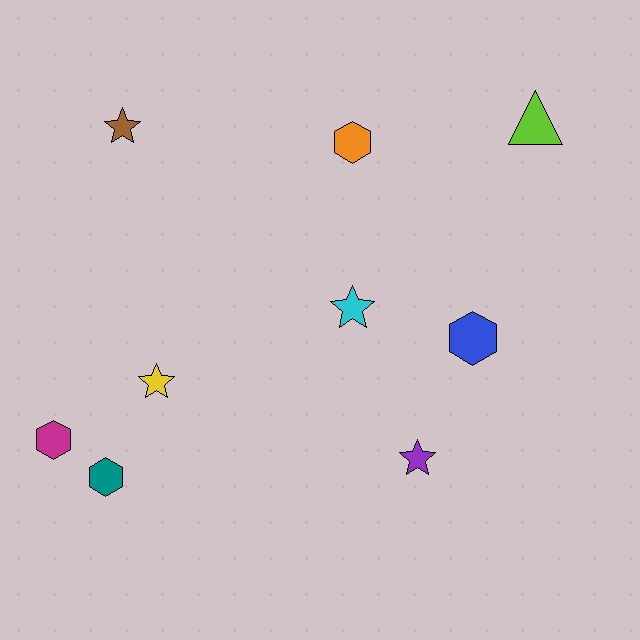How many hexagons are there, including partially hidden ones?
There are 4 hexagons.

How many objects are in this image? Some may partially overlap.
There are 9 objects.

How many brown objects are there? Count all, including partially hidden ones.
There is 1 brown object.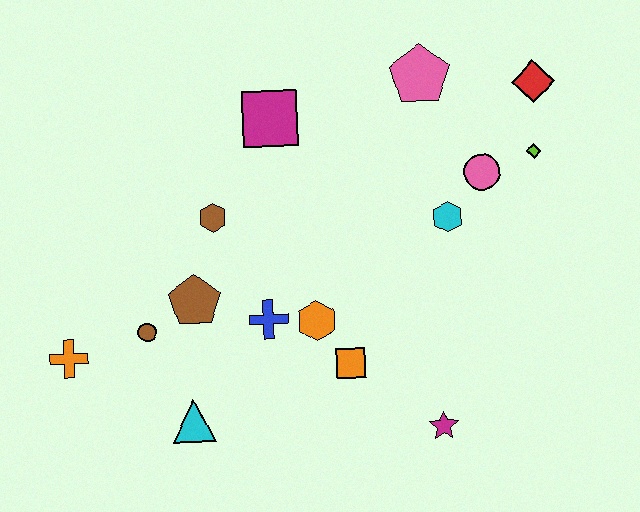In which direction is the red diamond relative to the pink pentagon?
The red diamond is to the right of the pink pentagon.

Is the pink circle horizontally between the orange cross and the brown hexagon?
No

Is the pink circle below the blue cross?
No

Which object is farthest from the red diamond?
The orange cross is farthest from the red diamond.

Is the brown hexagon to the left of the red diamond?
Yes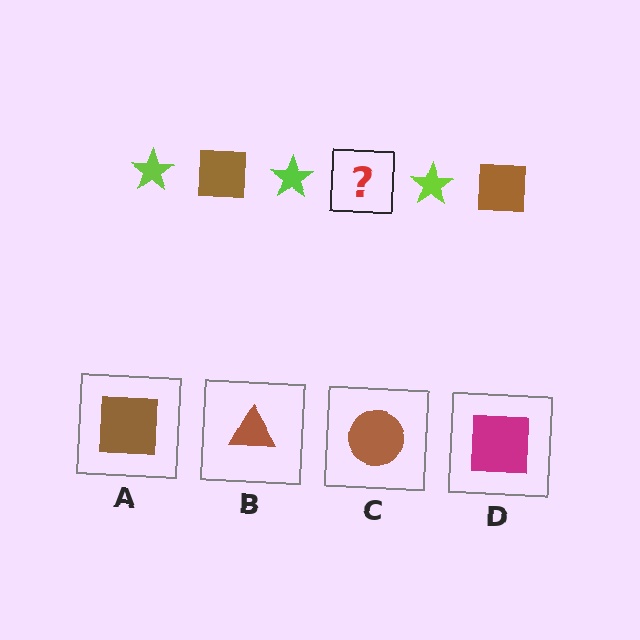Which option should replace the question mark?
Option A.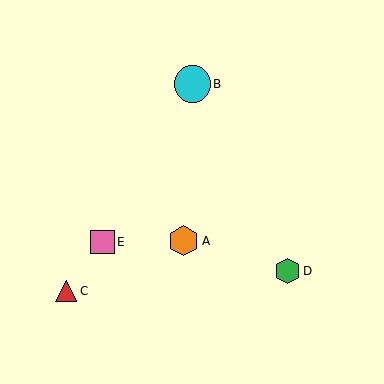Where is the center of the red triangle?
The center of the red triangle is at (66, 291).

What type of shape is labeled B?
Shape B is a cyan circle.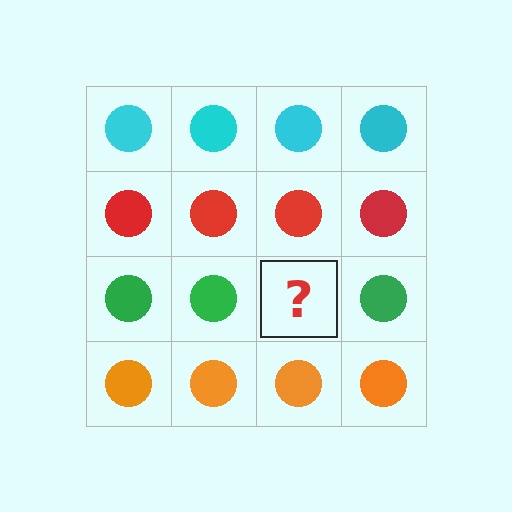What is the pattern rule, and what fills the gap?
The rule is that each row has a consistent color. The gap should be filled with a green circle.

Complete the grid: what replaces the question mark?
The question mark should be replaced with a green circle.